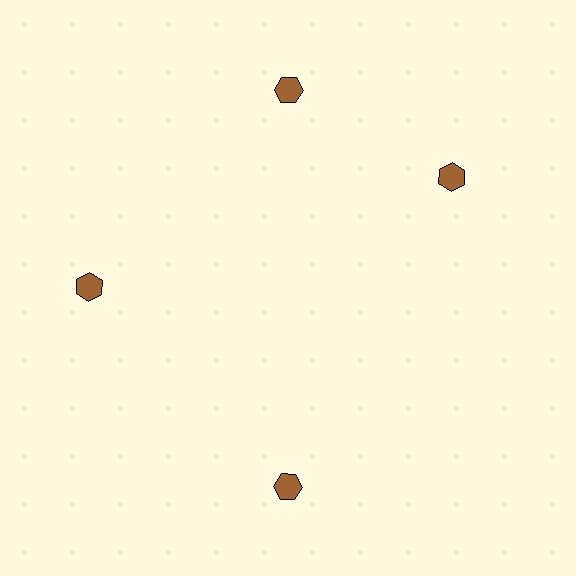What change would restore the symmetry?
The symmetry would be restored by rotating it back into even spacing with its neighbors so that all 4 hexagons sit at equal angles and equal distance from the center.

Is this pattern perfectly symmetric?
No. The 4 brown hexagons are arranged in a ring, but one element near the 3 o'clock position is rotated out of alignment along the ring, breaking the 4-fold rotational symmetry.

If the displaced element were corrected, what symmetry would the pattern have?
It would have 4-fold rotational symmetry — the pattern would map onto itself every 90 degrees.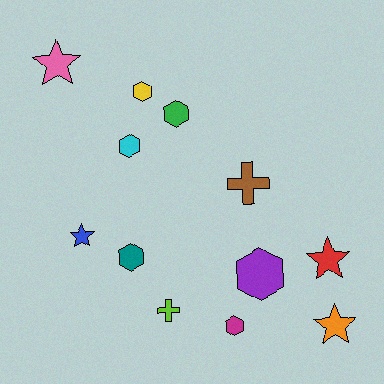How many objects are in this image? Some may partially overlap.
There are 12 objects.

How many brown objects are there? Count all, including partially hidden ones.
There is 1 brown object.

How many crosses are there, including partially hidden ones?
There are 2 crosses.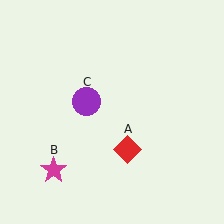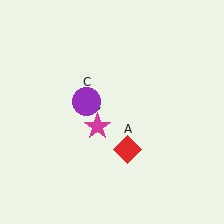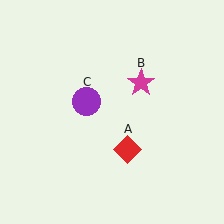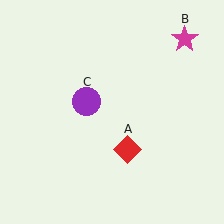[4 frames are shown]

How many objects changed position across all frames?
1 object changed position: magenta star (object B).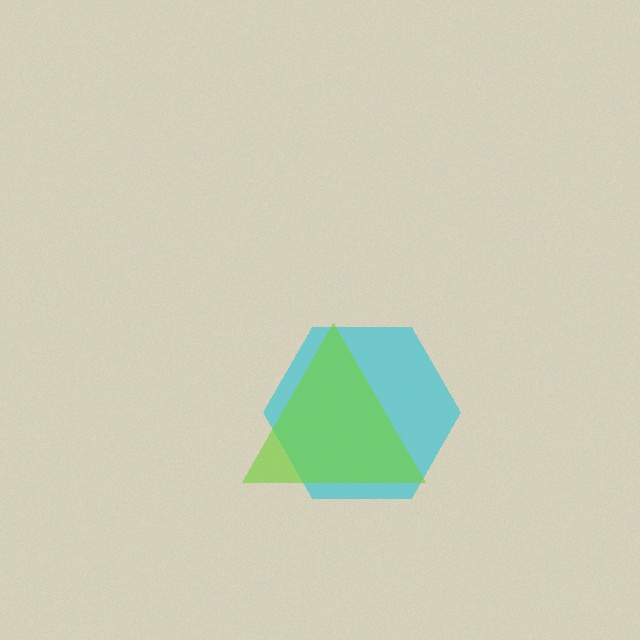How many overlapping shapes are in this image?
There are 2 overlapping shapes in the image.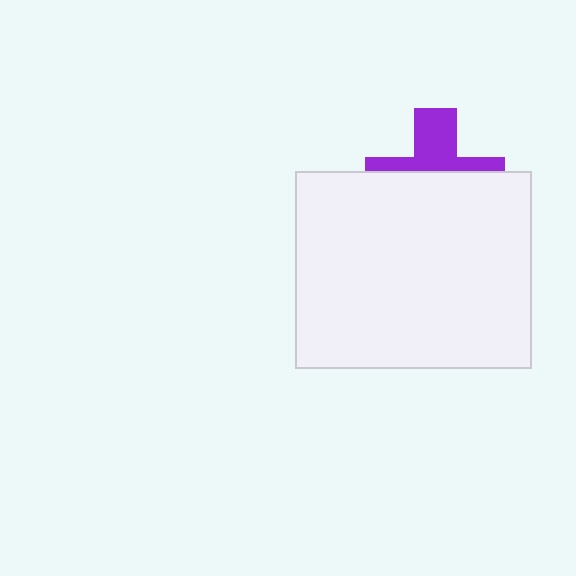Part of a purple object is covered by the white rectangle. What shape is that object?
It is a cross.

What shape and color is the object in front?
The object in front is a white rectangle.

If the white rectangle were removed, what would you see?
You would see the complete purple cross.